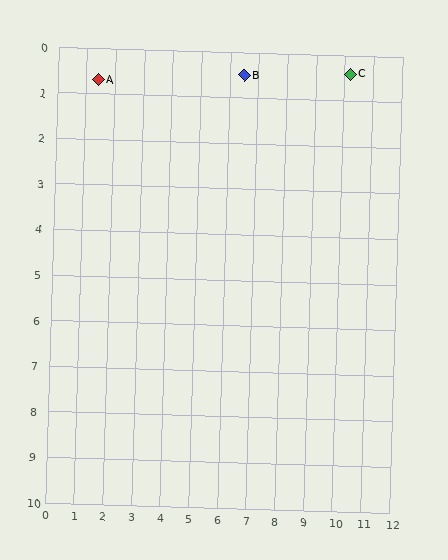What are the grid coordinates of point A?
Point A is at approximately (1.4, 0.7).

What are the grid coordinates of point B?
Point B is at approximately (6.5, 0.5).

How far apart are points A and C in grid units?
Points A and C are about 8.8 grid units apart.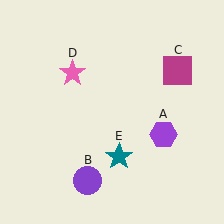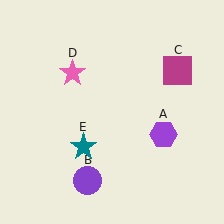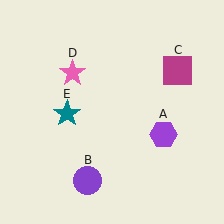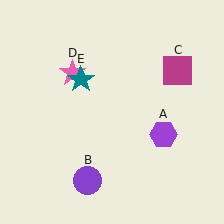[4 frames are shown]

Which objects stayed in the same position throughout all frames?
Purple hexagon (object A) and purple circle (object B) and magenta square (object C) and pink star (object D) remained stationary.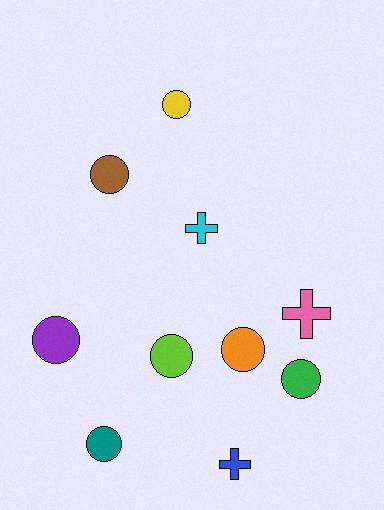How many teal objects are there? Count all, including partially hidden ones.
There is 1 teal object.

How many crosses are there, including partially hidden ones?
There are 3 crosses.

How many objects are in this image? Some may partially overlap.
There are 10 objects.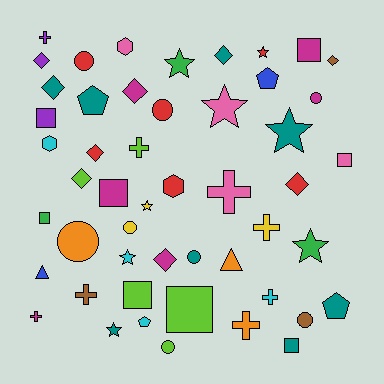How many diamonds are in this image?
There are 9 diamonds.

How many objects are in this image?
There are 50 objects.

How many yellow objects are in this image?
There are 3 yellow objects.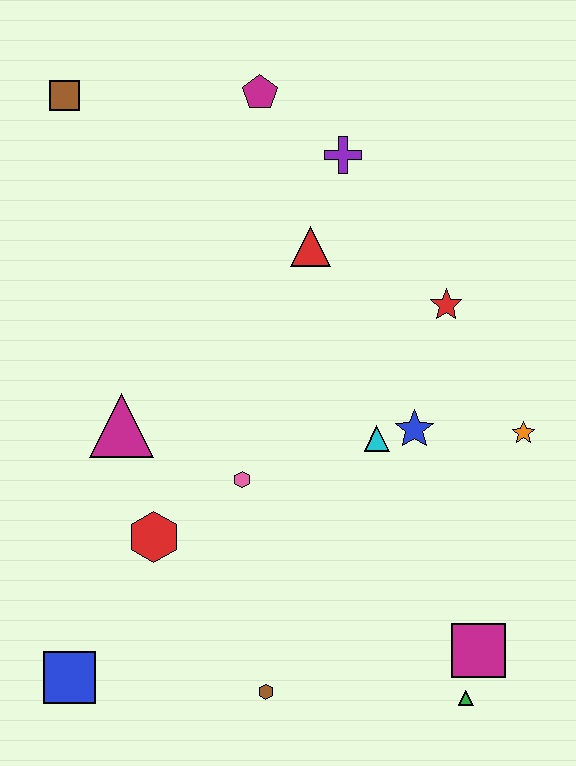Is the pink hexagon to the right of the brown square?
Yes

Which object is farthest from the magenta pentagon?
The green triangle is farthest from the magenta pentagon.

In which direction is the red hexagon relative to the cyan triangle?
The red hexagon is to the left of the cyan triangle.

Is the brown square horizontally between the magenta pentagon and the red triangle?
No